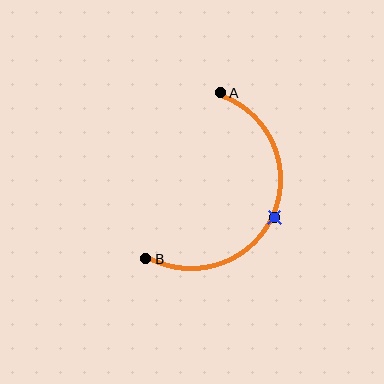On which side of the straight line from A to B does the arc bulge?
The arc bulges to the right of the straight line connecting A and B.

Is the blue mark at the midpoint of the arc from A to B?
Yes. The blue mark lies on the arc at equal arc-length from both A and B — it is the arc midpoint.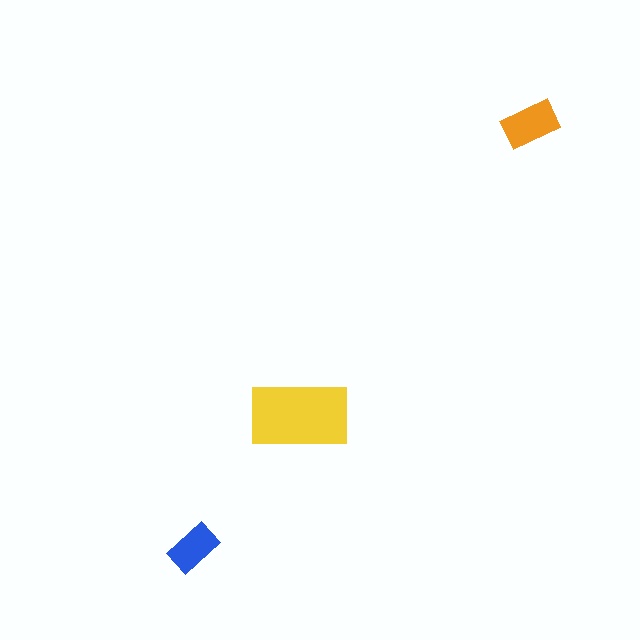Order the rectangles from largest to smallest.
the yellow one, the orange one, the blue one.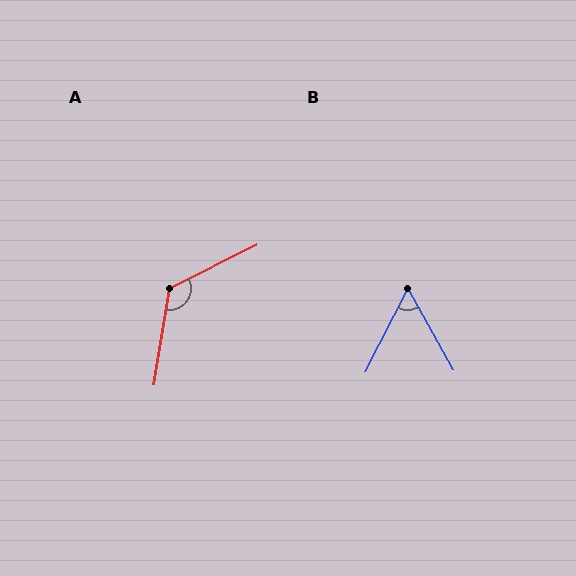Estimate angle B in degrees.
Approximately 56 degrees.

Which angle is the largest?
A, at approximately 125 degrees.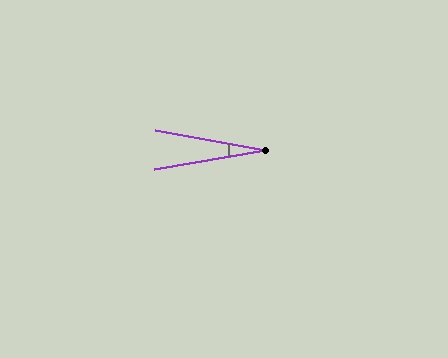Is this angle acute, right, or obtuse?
It is acute.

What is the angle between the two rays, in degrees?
Approximately 20 degrees.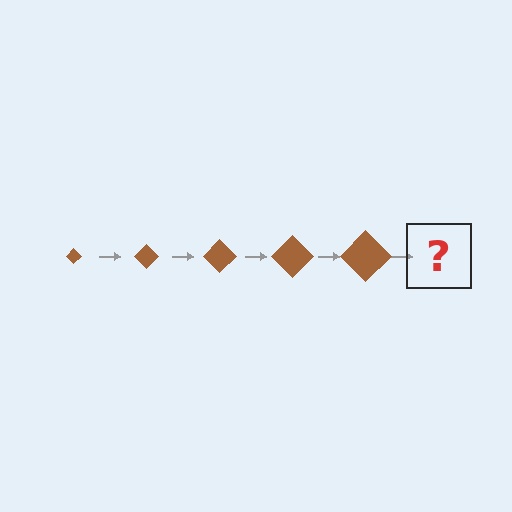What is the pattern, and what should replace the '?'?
The pattern is that the diamond gets progressively larger each step. The '?' should be a brown diamond, larger than the previous one.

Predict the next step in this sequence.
The next step is a brown diamond, larger than the previous one.